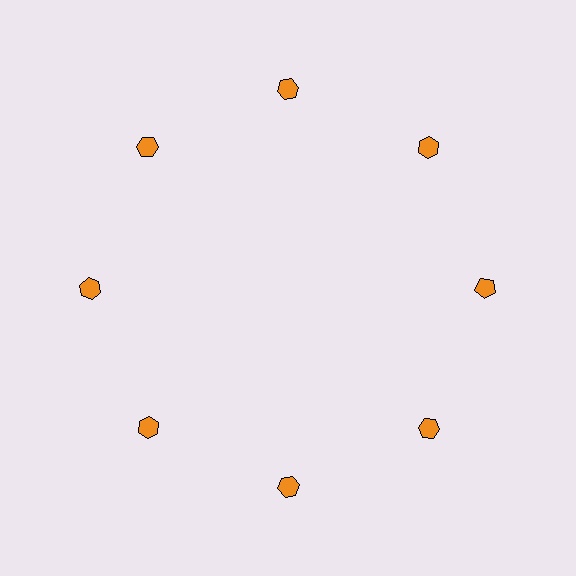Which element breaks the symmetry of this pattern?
The orange pentagon at roughly the 3 o'clock position breaks the symmetry. All other shapes are orange hexagons.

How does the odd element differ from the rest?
It has a different shape: pentagon instead of hexagon.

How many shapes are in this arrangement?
There are 8 shapes arranged in a ring pattern.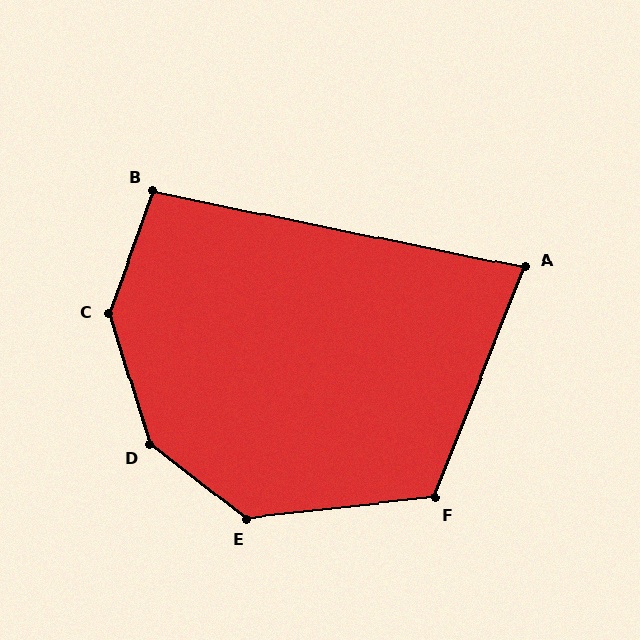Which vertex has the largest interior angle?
D, at approximately 144 degrees.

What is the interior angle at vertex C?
Approximately 143 degrees (obtuse).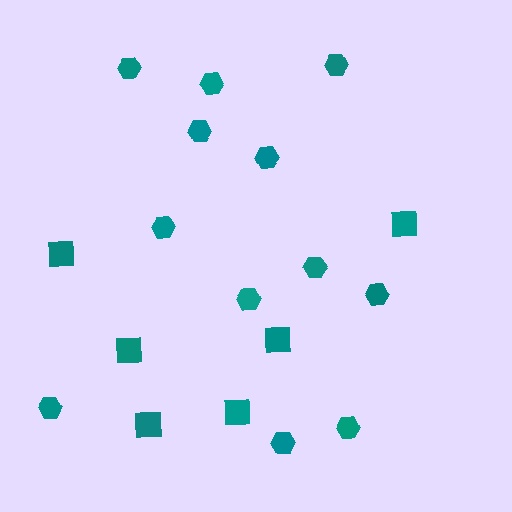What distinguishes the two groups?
There are 2 groups: one group of hexagons (12) and one group of squares (6).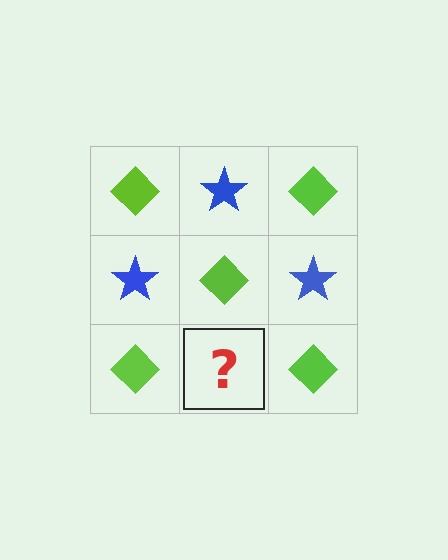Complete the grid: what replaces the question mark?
The question mark should be replaced with a blue star.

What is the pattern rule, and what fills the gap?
The rule is that it alternates lime diamond and blue star in a checkerboard pattern. The gap should be filled with a blue star.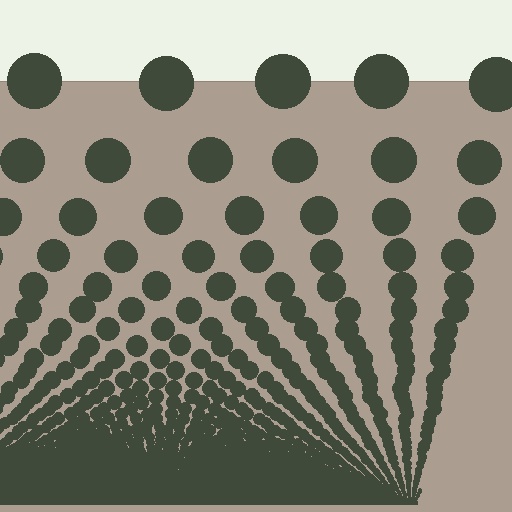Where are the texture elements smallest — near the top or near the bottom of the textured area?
Near the bottom.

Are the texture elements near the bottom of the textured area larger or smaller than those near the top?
Smaller. The gradient is inverted — elements near the bottom are smaller and denser.